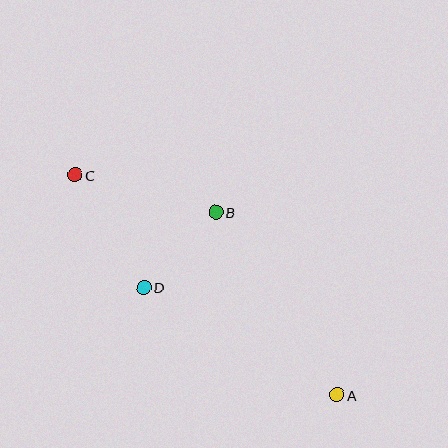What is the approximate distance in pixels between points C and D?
The distance between C and D is approximately 132 pixels.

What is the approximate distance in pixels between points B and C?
The distance between B and C is approximately 145 pixels.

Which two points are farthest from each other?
Points A and C are farthest from each other.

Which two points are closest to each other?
Points B and D are closest to each other.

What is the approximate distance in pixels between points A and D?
The distance between A and D is approximately 221 pixels.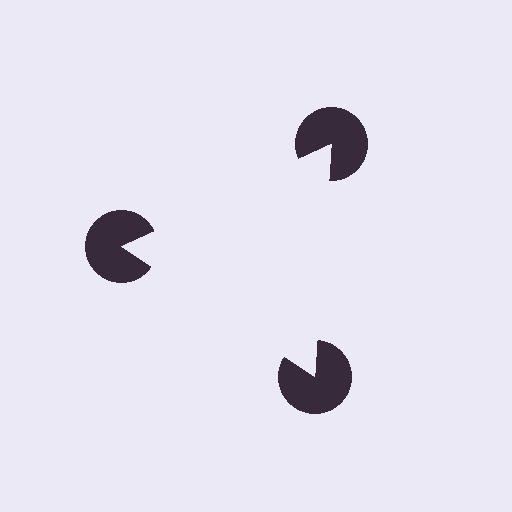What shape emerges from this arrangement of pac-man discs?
An illusory triangle — its edges are inferred from the aligned wedge cuts in the pac-man discs, not physically drawn.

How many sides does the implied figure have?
3 sides.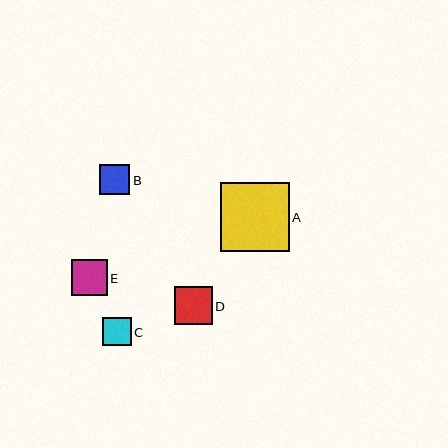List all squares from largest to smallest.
From largest to smallest: A, D, E, B, C.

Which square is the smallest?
Square C is the smallest with a size of approximately 28 pixels.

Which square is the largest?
Square A is the largest with a size of approximately 69 pixels.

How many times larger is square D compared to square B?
Square D is approximately 1.3 times the size of square B.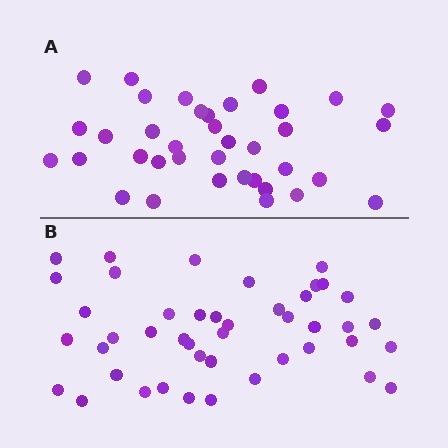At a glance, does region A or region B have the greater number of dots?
Region B (the bottom region) has more dots.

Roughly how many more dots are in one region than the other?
Region B has roughly 8 or so more dots than region A.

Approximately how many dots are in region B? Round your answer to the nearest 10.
About 40 dots. (The exact count is 44, which rounds to 40.)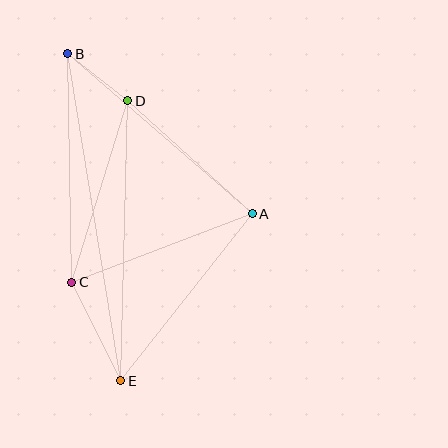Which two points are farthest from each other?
Points B and E are farthest from each other.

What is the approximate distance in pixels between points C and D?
The distance between C and D is approximately 190 pixels.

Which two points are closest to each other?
Points B and D are closest to each other.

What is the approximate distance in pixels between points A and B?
The distance between A and B is approximately 244 pixels.